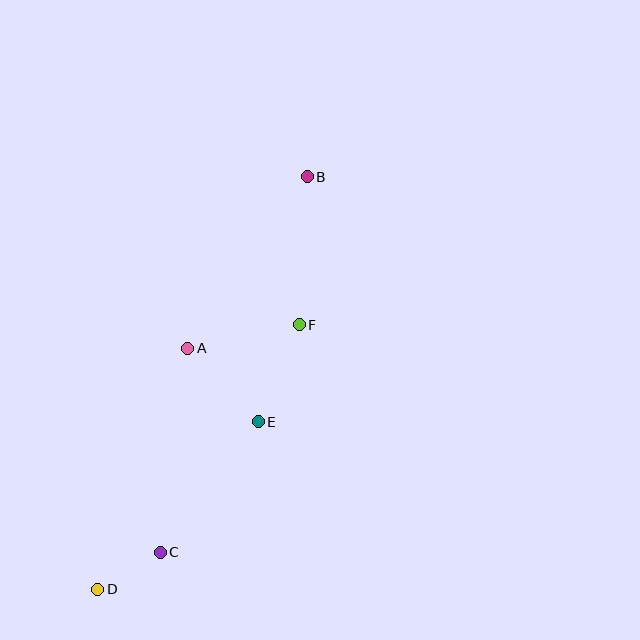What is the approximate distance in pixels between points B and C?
The distance between B and C is approximately 403 pixels.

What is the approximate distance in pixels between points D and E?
The distance between D and E is approximately 232 pixels.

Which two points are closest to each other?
Points C and D are closest to each other.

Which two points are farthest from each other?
Points B and D are farthest from each other.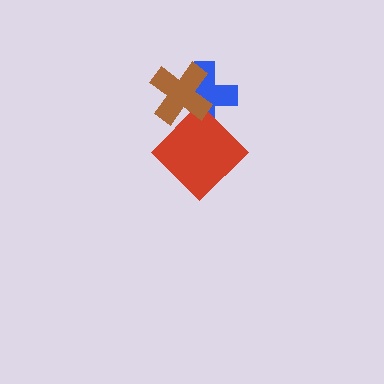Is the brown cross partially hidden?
No, no other shape covers it.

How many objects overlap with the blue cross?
2 objects overlap with the blue cross.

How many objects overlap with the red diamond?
2 objects overlap with the red diamond.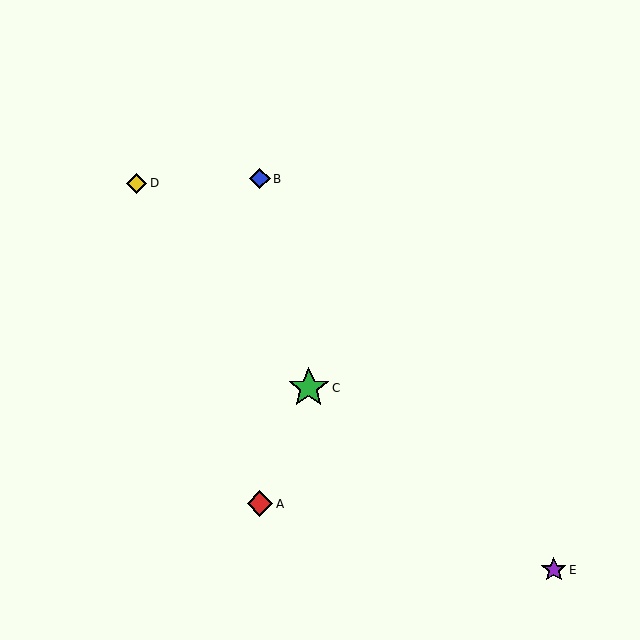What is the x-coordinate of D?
Object D is at x≈137.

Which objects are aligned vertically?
Objects A, B are aligned vertically.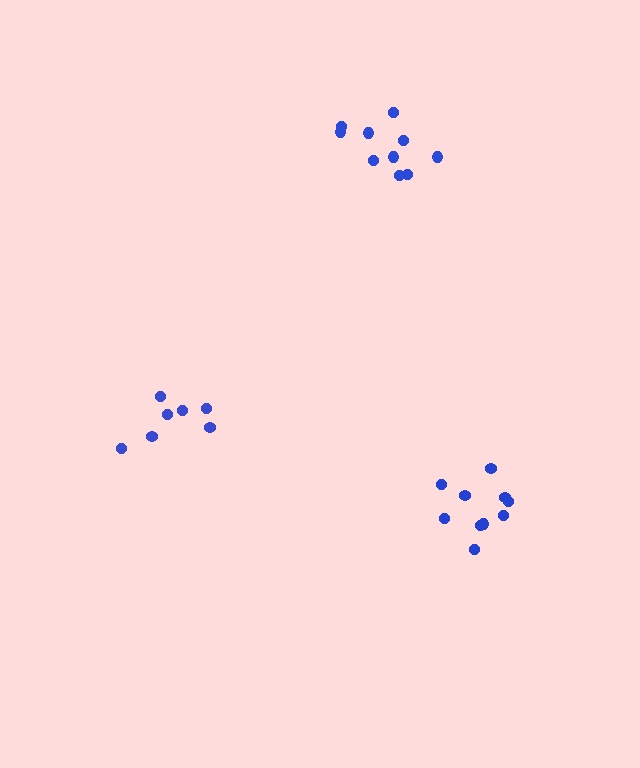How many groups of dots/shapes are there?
There are 3 groups.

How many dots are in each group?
Group 1: 10 dots, Group 2: 10 dots, Group 3: 7 dots (27 total).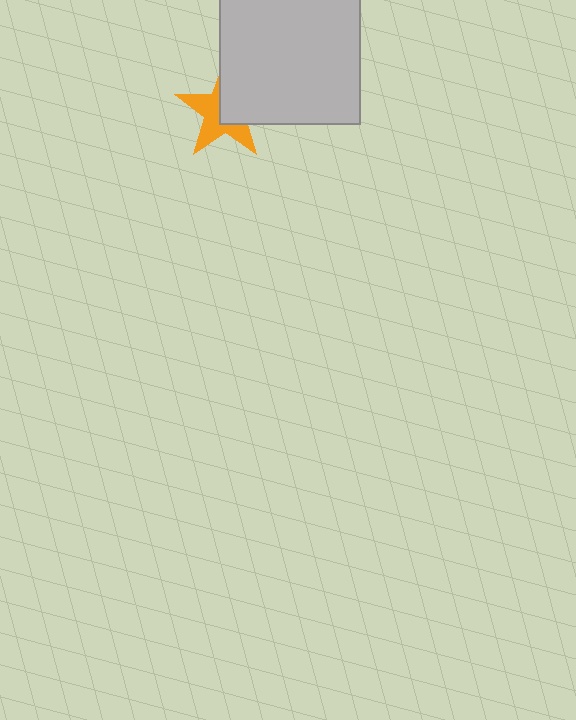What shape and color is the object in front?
The object in front is a light gray rectangle.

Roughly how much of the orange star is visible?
About half of it is visible (roughly 54%).